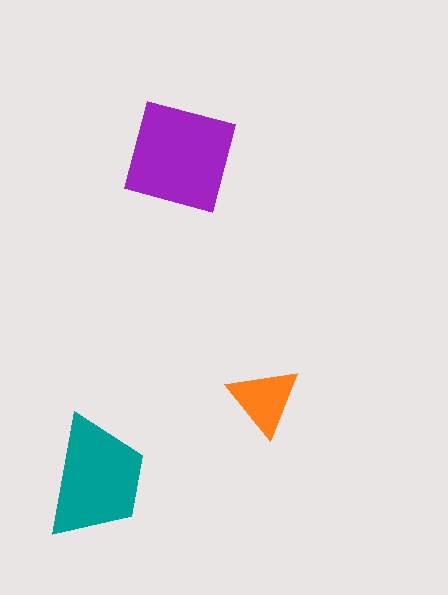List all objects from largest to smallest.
The purple square, the teal trapezoid, the orange triangle.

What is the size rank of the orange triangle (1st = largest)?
3rd.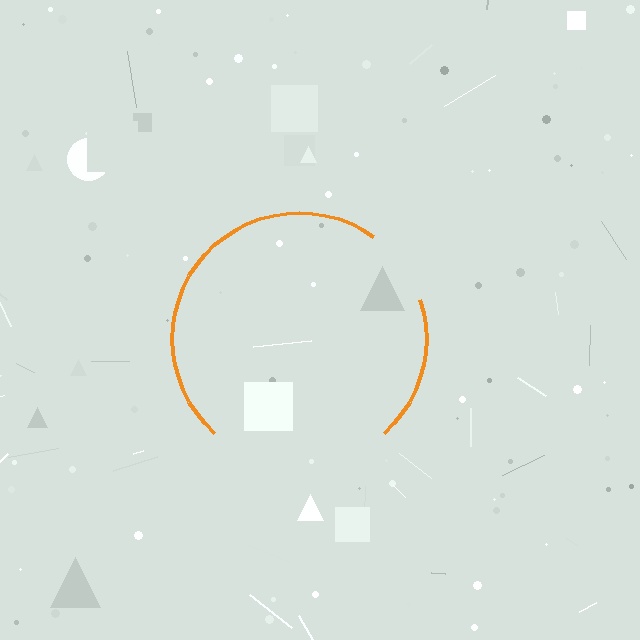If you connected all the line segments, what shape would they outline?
They would outline a circle.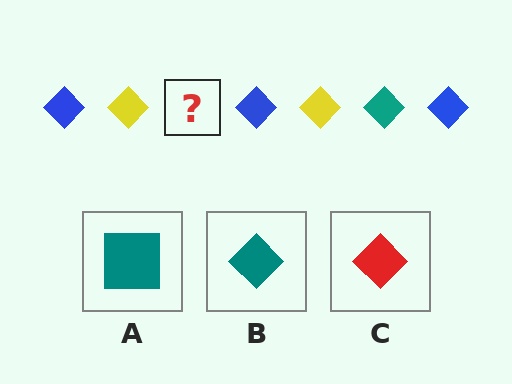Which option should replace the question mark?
Option B.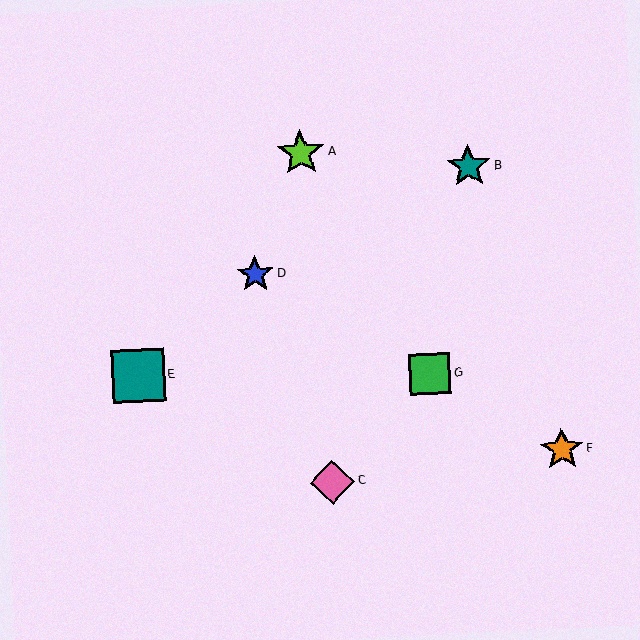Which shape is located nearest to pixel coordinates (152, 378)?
The teal square (labeled E) at (138, 376) is nearest to that location.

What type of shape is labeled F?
Shape F is an orange star.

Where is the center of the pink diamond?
The center of the pink diamond is at (332, 482).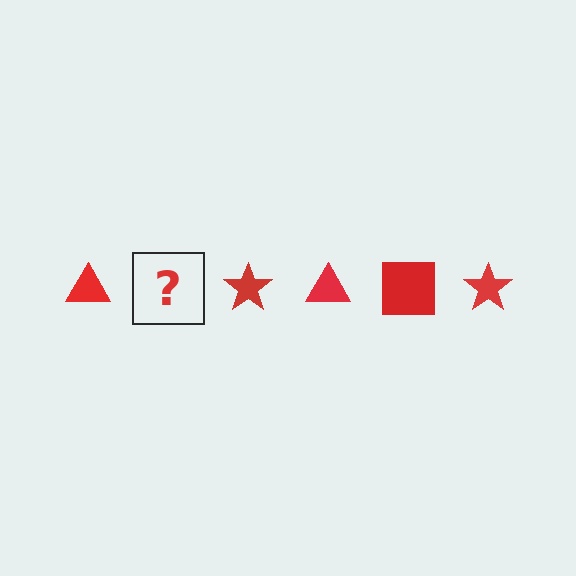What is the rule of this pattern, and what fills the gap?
The rule is that the pattern cycles through triangle, square, star shapes in red. The gap should be filled with a red square.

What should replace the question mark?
The question mark should be replaced with a red square.